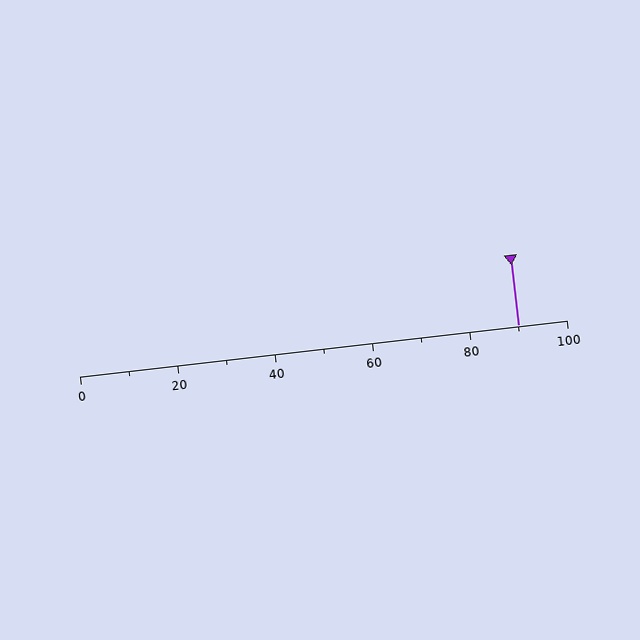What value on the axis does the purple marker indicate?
The marker indicates approximately 90.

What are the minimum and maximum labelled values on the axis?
The axis runs from 0 to 100.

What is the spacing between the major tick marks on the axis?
The major ticks are spaced 20 apart.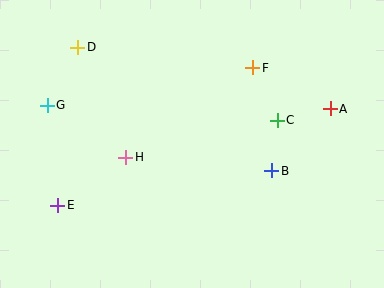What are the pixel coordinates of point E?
Point E is at (58, 205).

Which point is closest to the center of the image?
Point H at (126, 157) is closest to the center.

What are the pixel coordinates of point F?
Point F is at (253, 68).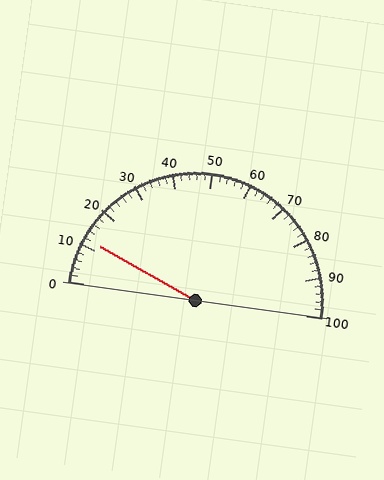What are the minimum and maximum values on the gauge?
The gauge ranges from 0 to 100.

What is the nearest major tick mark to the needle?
The nearest major tick mark is 10.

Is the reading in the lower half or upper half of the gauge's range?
The reading is in the lower half of the range (0 to 100).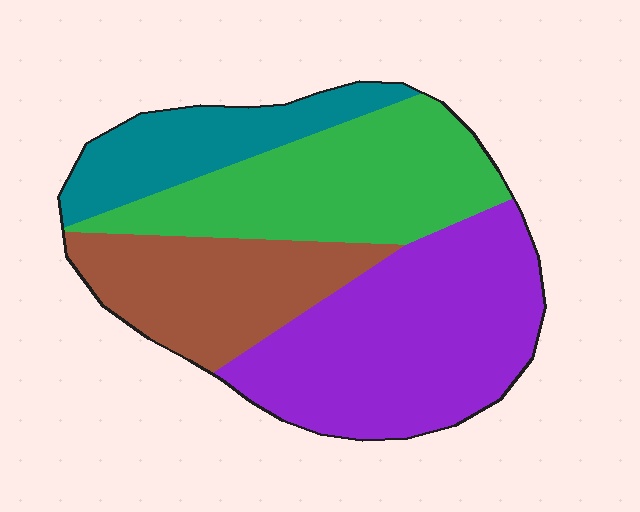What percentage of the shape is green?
Green covers 28% of the shape.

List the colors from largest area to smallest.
From largest to smallest: purple, green, brown, teal.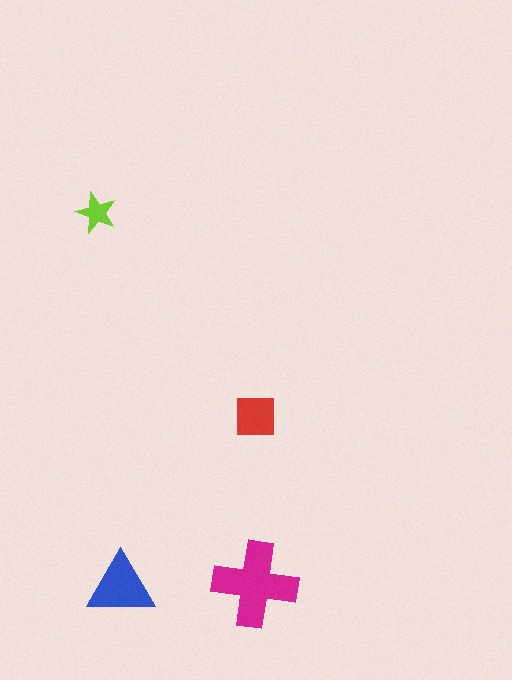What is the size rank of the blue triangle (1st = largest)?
2nd.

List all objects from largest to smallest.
The magenta cross, the blue triangle, the red square, the lime star.